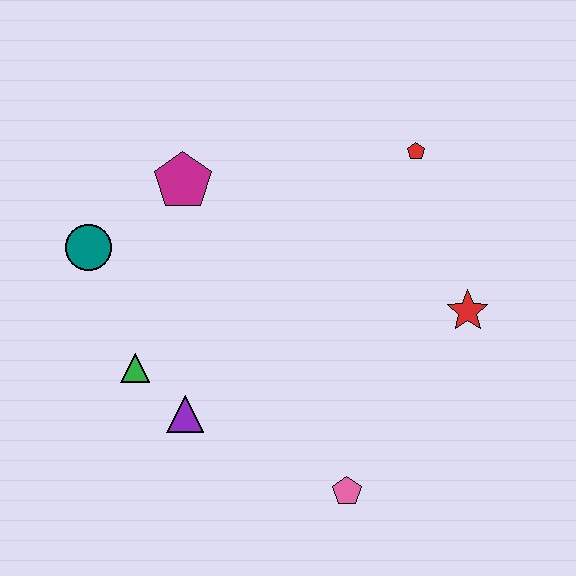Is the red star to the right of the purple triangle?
Yes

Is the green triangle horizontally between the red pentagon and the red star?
No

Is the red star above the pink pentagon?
Yes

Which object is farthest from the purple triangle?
The red pentagon is farthest from the purple triangle.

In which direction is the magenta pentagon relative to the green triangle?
The magenta pentagon is above the green triangle.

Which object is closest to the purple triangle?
The green triangle is closest to the purple triangle.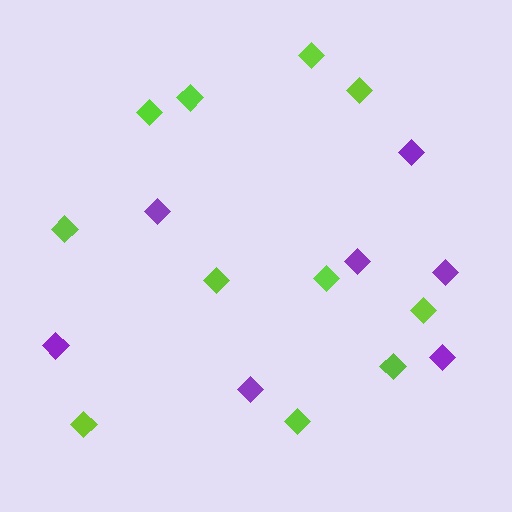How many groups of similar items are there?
There are 2 groups: one group of purple diamonds (7) and one group of lime diamonds (11).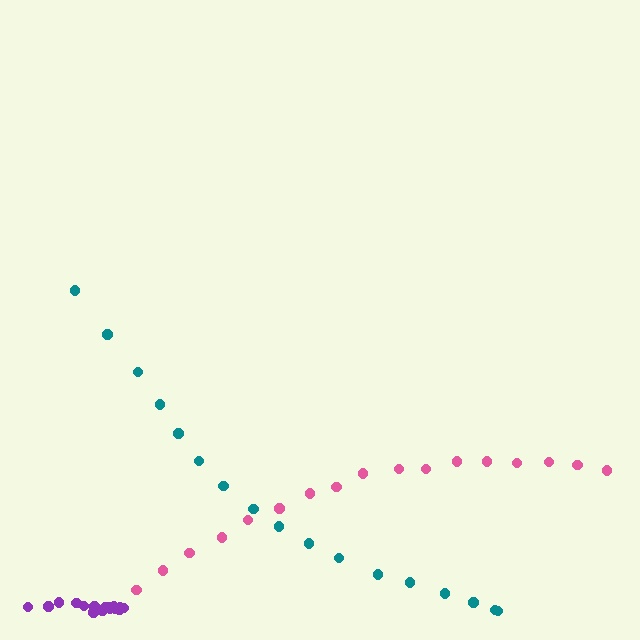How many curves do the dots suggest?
There are 3 distinct paths.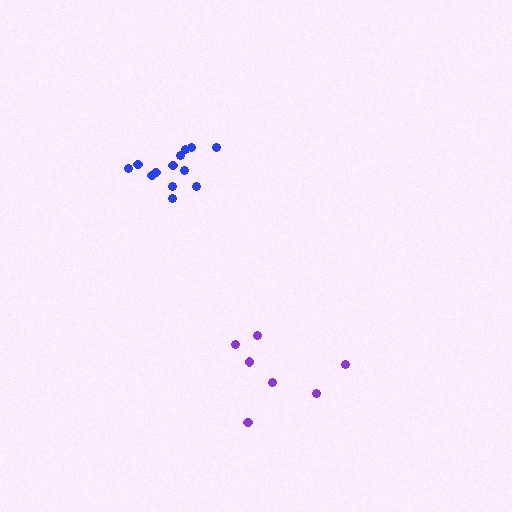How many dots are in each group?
Group 1: 7 dots, Group 2: 13 dots (20 total).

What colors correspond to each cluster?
The clusters are colored: purple, blue.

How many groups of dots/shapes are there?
There are 2 groups.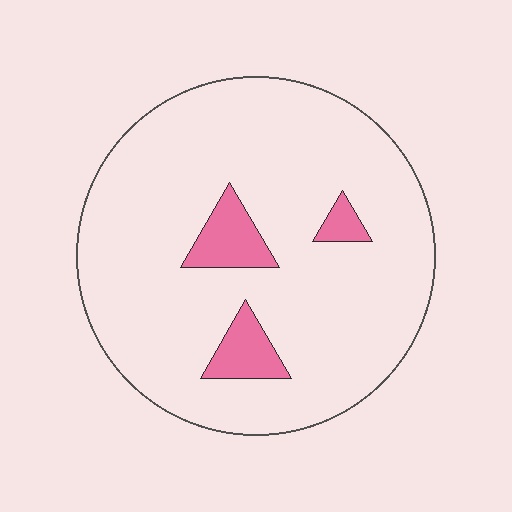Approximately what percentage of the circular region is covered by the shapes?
Approximately 10%.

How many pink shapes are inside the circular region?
3.